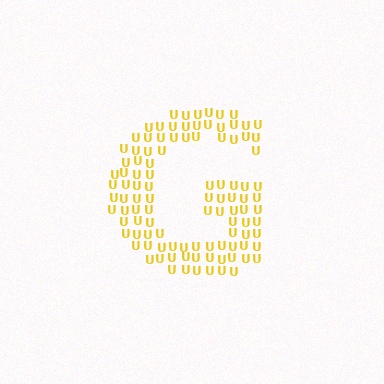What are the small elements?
The small elements are letter U's.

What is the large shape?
The large shape is the letter G.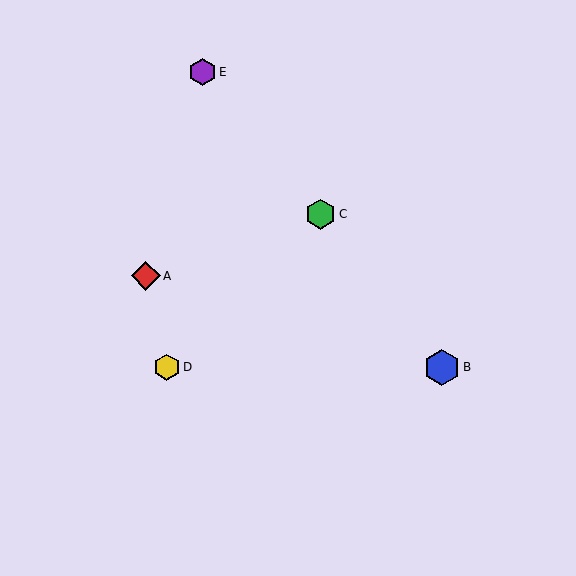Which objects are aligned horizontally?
Objects B, D are aligned horizontally.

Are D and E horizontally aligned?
No, D is at y≈367 and E is at y≈72.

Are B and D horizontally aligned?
Yes, both are at y≈367.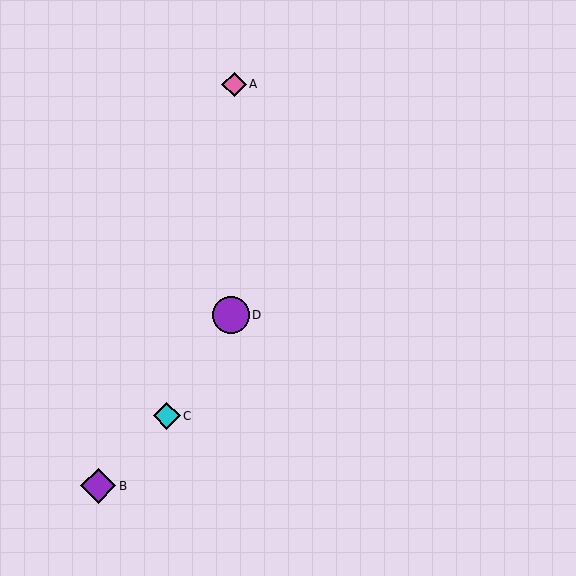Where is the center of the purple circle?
The center of the purple circle is at (231, 315).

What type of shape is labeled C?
Shape C is a cyan diamond.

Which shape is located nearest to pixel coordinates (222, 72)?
The pink diamond (labeled A) at (234, 84) is nearest to that location.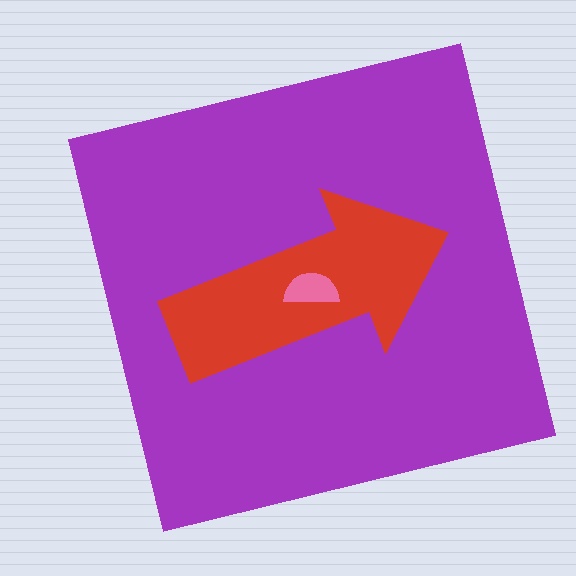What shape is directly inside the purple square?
The red arrow.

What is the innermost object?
The pink semicircle.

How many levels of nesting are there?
3.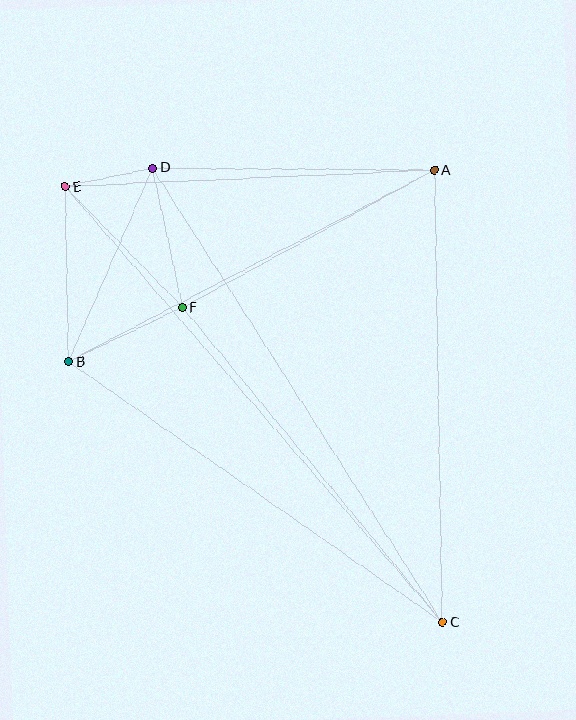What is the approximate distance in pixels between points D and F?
The distance between D and F is approximately 143 pixels.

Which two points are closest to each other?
Points D and E are closest to each other.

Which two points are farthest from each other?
Points C and E are farthest from each other.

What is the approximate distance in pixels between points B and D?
The distance between B and D is approximately 211 pixels.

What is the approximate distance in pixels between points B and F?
The distance between B and F is approximately 126 pixels.